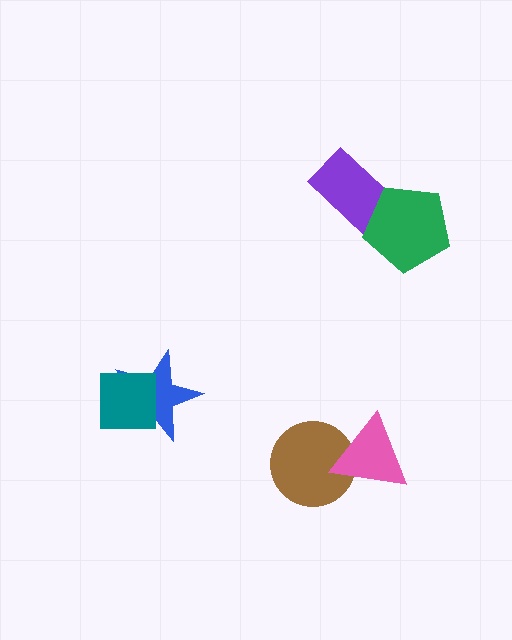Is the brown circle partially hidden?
Yes, it is partially covered by another shape.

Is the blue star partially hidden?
Yes, it is partially covered by another shape.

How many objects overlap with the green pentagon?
1 object overlaps with the green pentagon.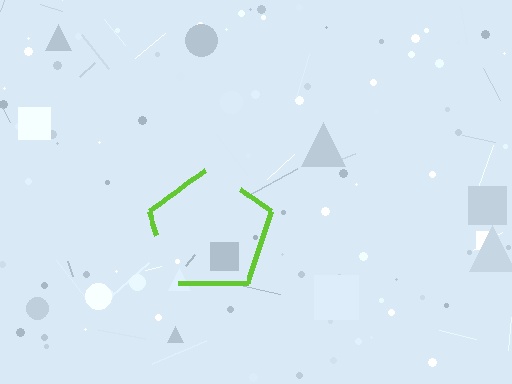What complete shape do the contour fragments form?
The contour fragments form a pentagon.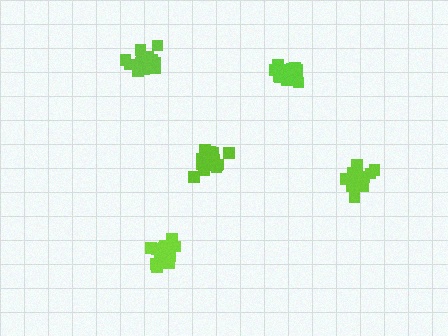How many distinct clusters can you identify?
There are 5 distinct clusters.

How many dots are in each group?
Group 1: 15 dots, Group 2: 17 dots, Group 3: 17 dots, Group 4: 18 dots, Group 5: 14 dots (81 total).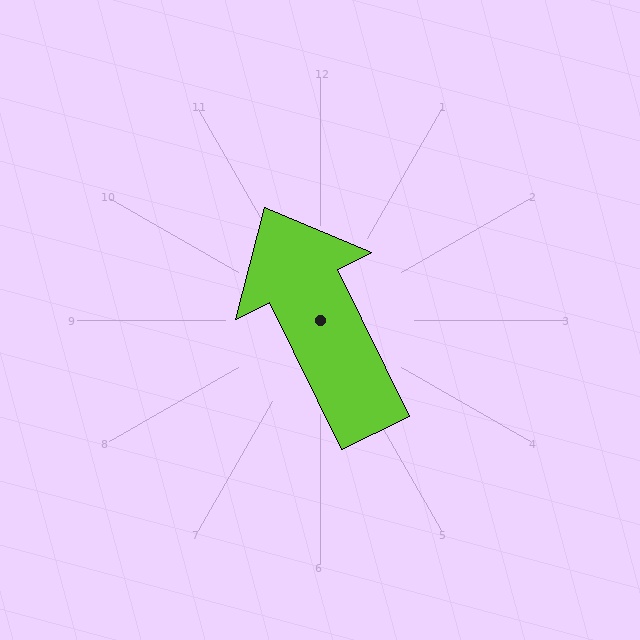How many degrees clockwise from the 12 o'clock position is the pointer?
Approximately 334 degrees.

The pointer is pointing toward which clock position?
Roughly 11 o'clock.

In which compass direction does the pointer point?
Northwest.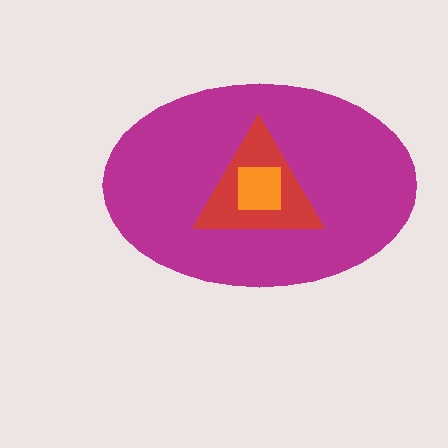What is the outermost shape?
The magenta ellipse.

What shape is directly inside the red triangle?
The orange square.